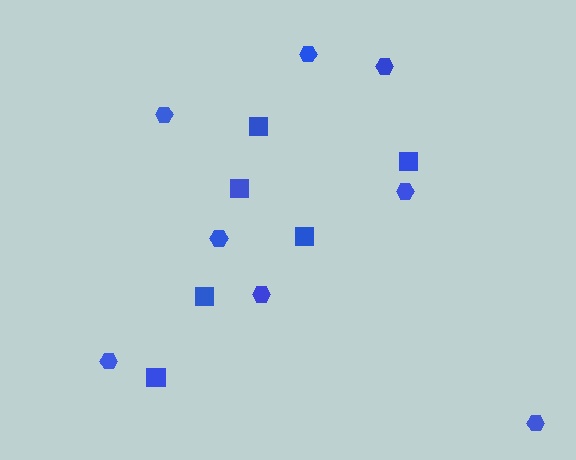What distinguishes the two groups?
There are 2 groups: one group of squares (6) and one group of hexagons (8).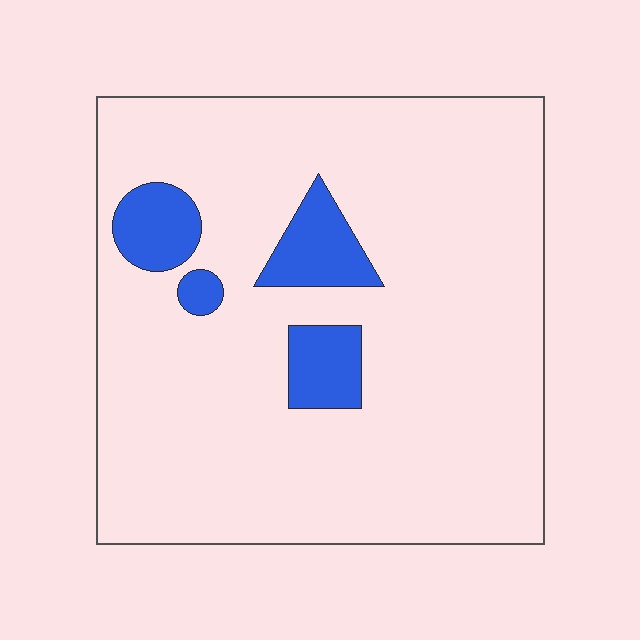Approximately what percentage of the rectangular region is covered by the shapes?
Approximately 10%.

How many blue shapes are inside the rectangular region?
4.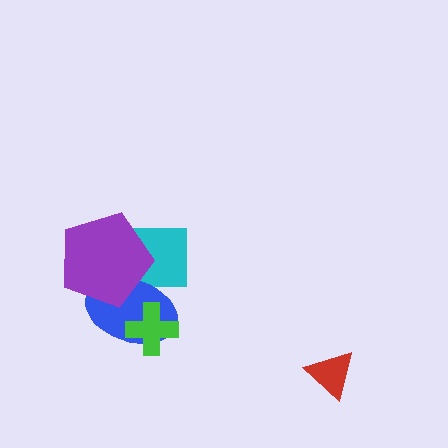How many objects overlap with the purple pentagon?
2 objects overlap with the purple pentagon.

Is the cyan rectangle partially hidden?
Yes, it is partially covered by another shape.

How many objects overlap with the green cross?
1 object overlaps with the green cross.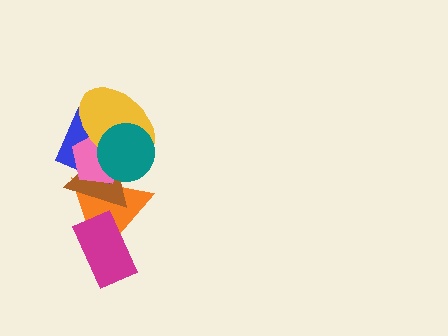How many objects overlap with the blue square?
5 objects overlap with the blue square.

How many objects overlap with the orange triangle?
5 objects overlap with the orange triangle.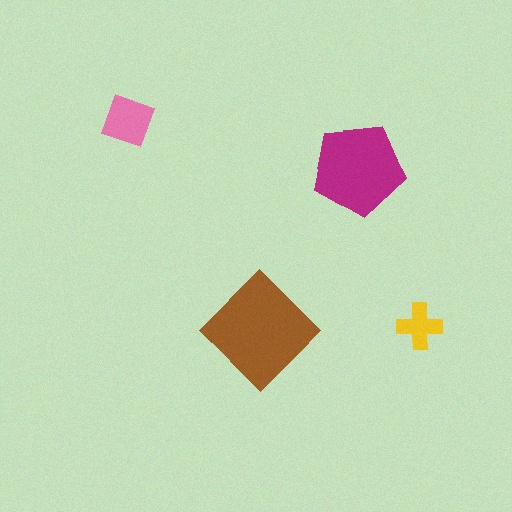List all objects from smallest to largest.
The yellow cross, the pink square, the magenta pentagon, the brown diamond.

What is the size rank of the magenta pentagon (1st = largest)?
2nd.